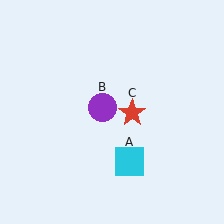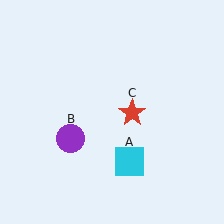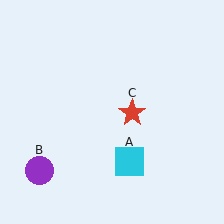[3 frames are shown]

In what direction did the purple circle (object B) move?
The purple circle (object B) moved down and to the left.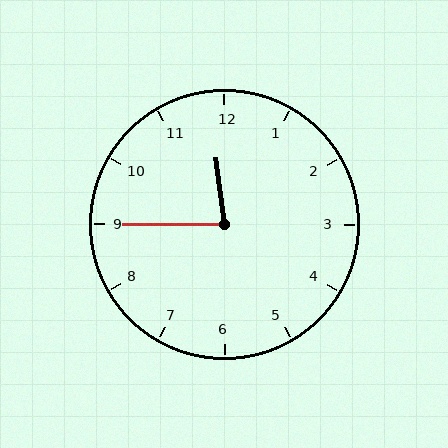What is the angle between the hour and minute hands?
Approximately 82 degrees.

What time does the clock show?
11:45.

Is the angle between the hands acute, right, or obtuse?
It is acute.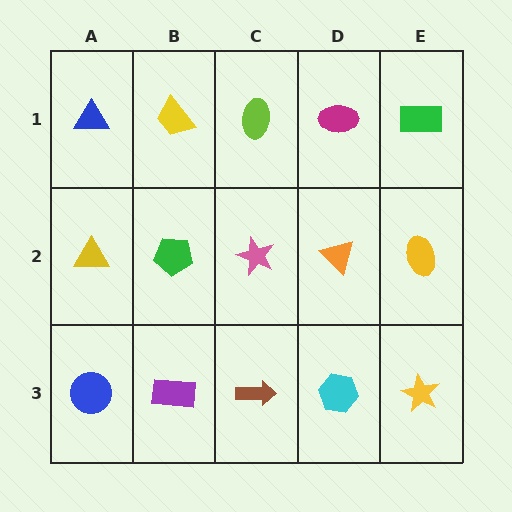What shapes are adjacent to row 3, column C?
A pink star (row 2, column C), a purple rectangle (row 3, column B), a cyan hexagon (row 3, column D).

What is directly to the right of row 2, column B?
A pink star.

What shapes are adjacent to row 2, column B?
A yellow trapezoid (row 1, column B), a purple rectangle (row 3, column B), a yellow triangle (row 2, column A), a pink star (row 2, column C).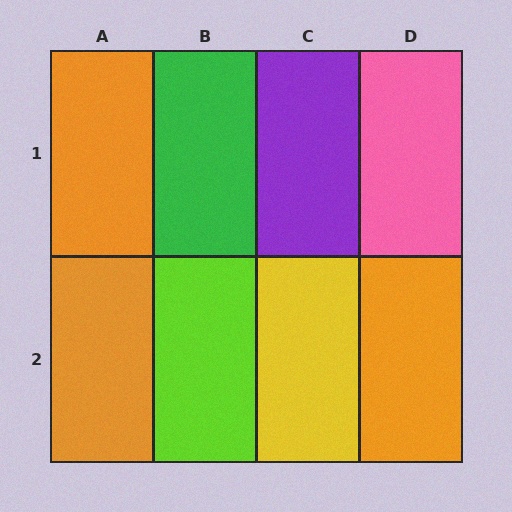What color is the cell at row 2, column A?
Orange.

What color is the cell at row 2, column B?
Lime.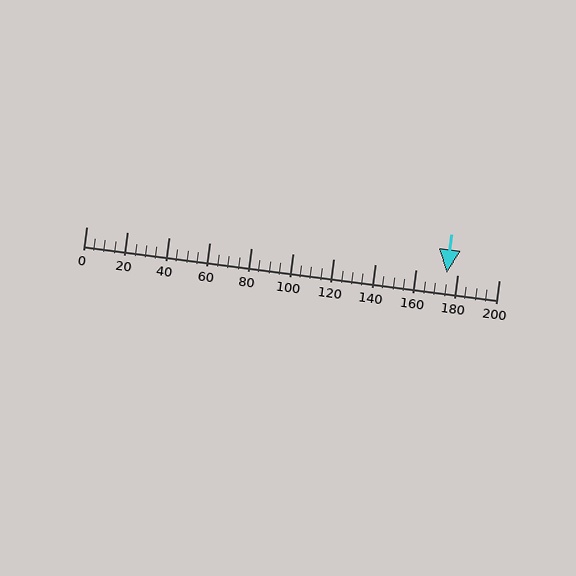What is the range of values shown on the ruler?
The ruler shows values from 0 to 200.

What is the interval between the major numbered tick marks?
The major tick marks are spaced 20 units apart.